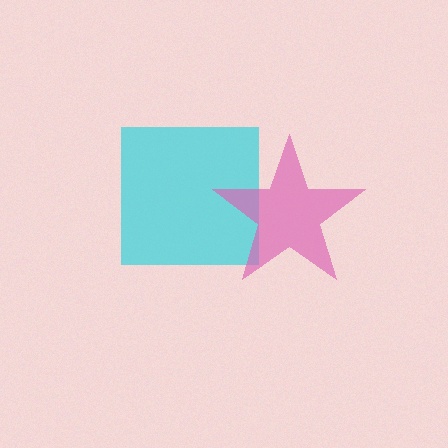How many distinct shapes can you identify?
There are 2 distinct shapes: a cyan square, a pink star.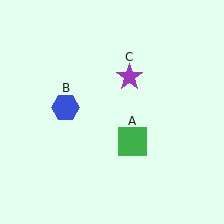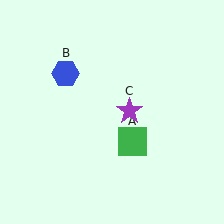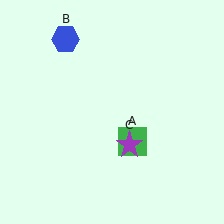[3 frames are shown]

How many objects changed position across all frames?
2 objects changed position: blue hexagon (object B), purple star (object C).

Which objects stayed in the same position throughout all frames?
Green square (object A) remained stationary.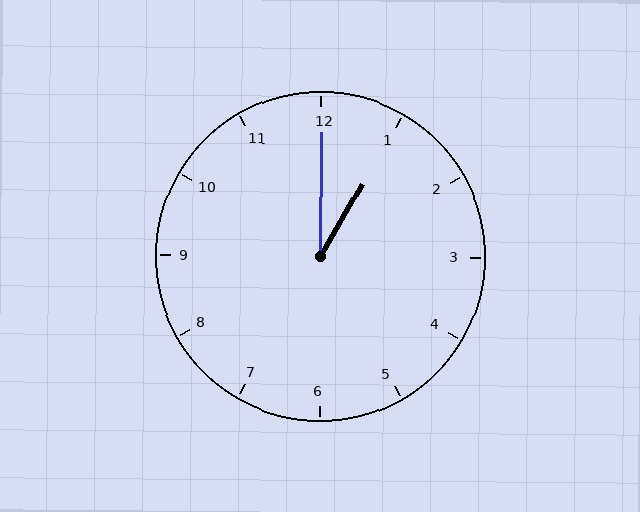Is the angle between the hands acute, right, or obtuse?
It is acute.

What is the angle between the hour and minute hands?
Approximately 30 degrees.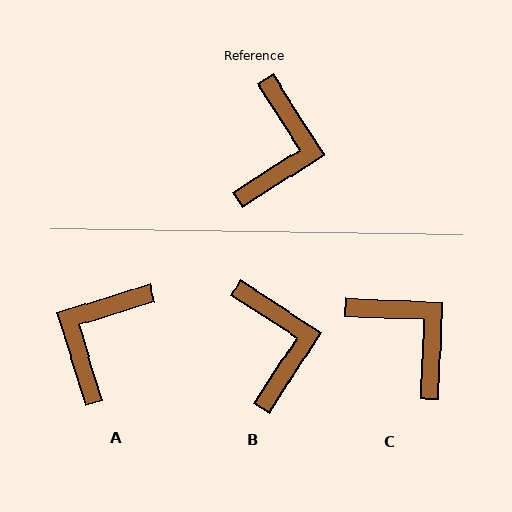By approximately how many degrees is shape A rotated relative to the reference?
Approximately 164 degrees counter-clockwise.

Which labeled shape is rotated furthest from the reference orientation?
A, about 164 degrees away.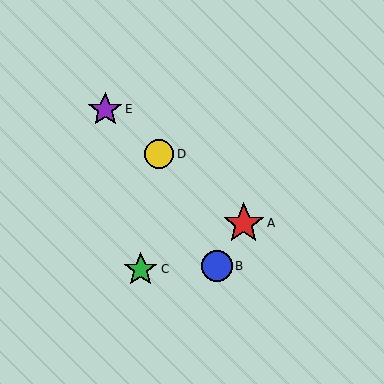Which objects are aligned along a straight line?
Objects A, D, E are aligned along a straight line.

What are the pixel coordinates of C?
Object C is at (141, 269).